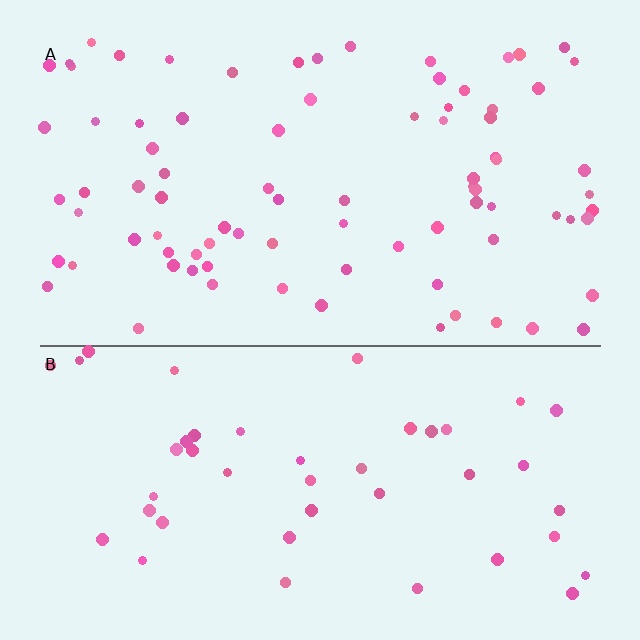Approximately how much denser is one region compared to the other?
Approximately 1.9× — region A over region B.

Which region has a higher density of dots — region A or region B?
A (the top).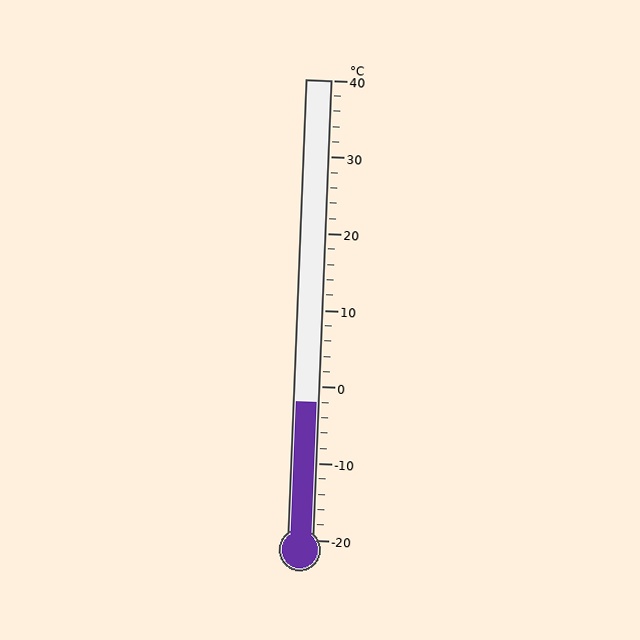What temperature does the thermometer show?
The thermometer shows approximately -2°C.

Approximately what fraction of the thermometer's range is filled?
The thermometer is filled to approximately 30% of its range.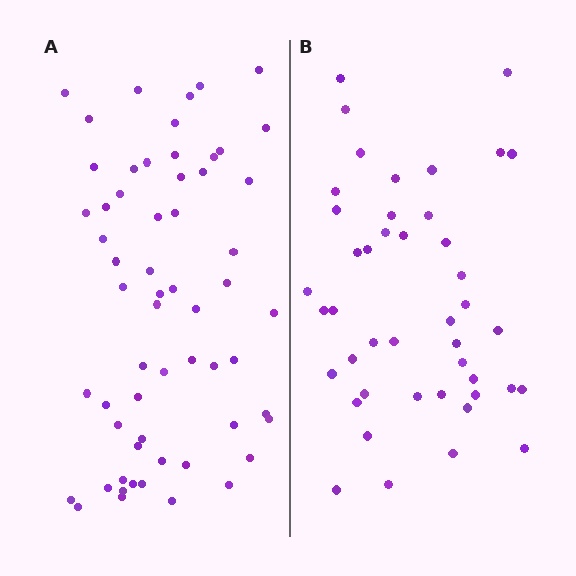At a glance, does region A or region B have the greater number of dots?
Region A (the left region) has more dots.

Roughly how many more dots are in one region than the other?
Region A has approximately 15 more dots than region B.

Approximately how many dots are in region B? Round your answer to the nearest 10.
About 40 dots. (The exact count is 44, which rounds to 40.)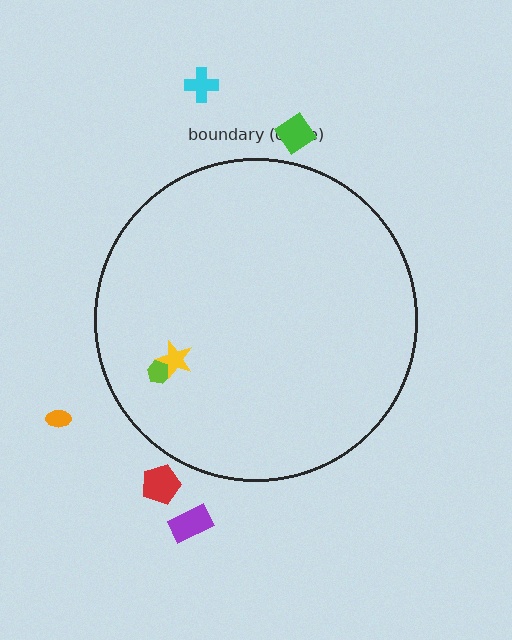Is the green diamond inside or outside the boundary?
Outside.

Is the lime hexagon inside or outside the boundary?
Inside.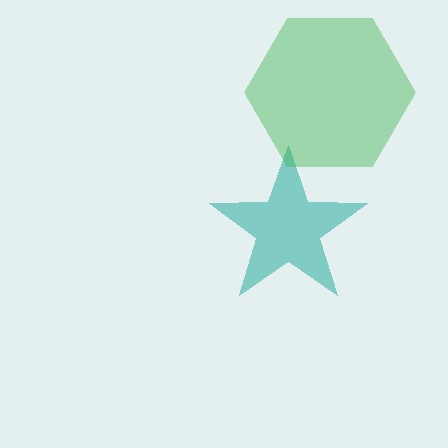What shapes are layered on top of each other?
The layered shapes are: a teal star, a green hexagon.